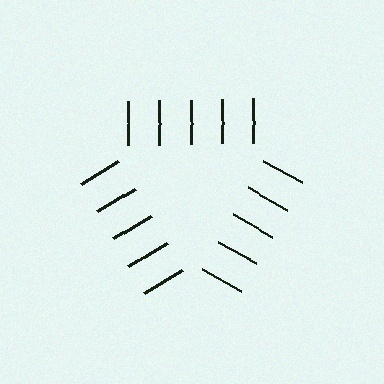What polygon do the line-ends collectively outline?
An illusory triangle — the line segments terminate on its edges but no continuous stroke is drawn.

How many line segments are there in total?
15 — 5 along each of the 3 edges.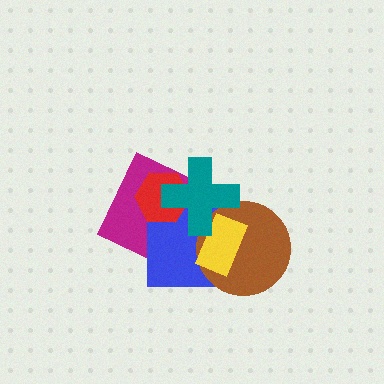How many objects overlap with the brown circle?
3 objects overlap with the brown circle.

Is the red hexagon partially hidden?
Yes, it is partially covered by another shape.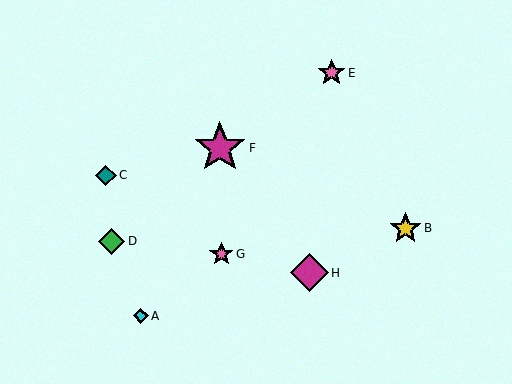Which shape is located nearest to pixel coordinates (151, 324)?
The cyan diamond (labeled A) at (141, 316) is nearest to that location.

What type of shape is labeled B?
Shape B is a yellow star.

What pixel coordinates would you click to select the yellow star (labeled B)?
Click at (406, 228) to select the yellow star B.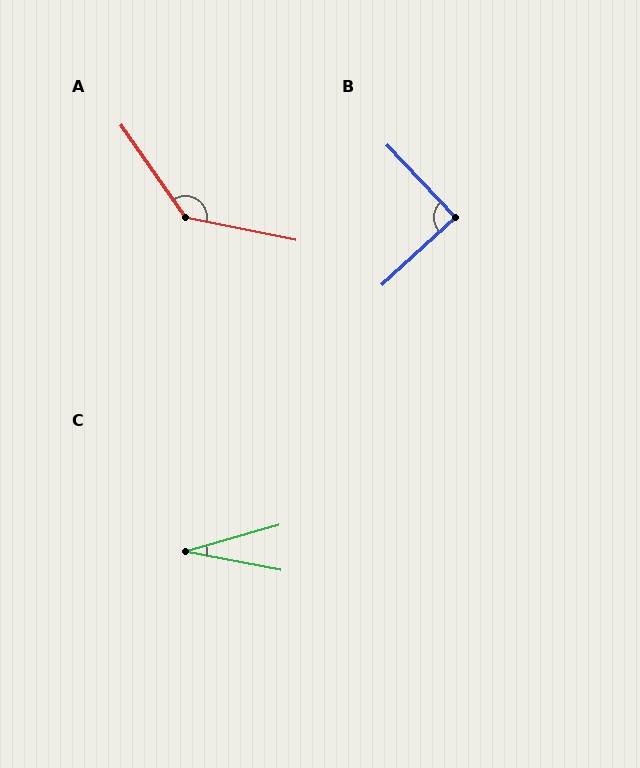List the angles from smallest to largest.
C (27°), B (89°), A (136°).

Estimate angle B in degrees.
Approximately 89 degrees.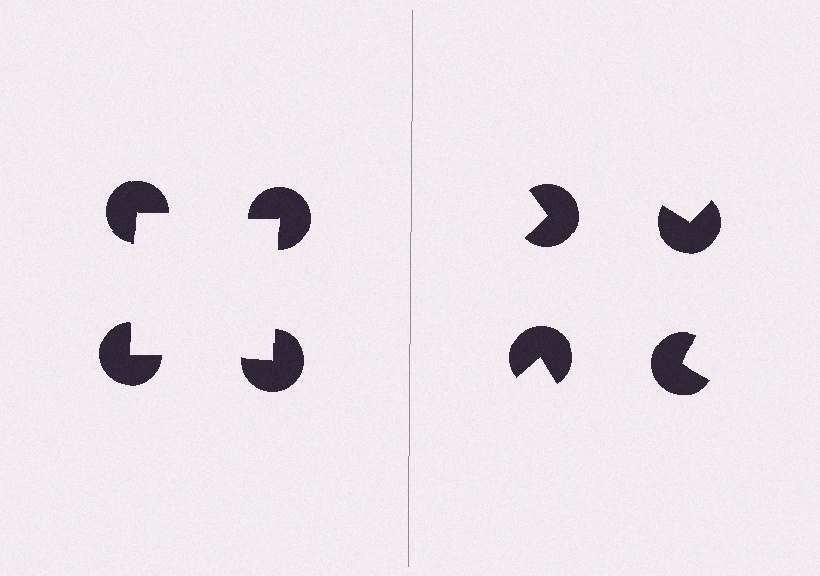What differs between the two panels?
The pac-man discs are positioned identically on both sides; only the wedge orientations differ. On the left they align to a square; on the right they are misaligned.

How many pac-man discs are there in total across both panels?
8 — 4 on each side.